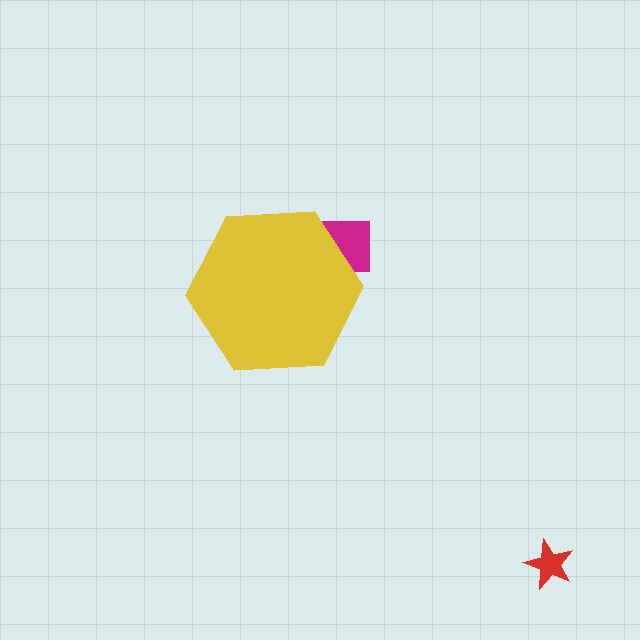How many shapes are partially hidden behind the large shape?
2 shapes are partially hidden.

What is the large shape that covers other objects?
A yellow hexagon.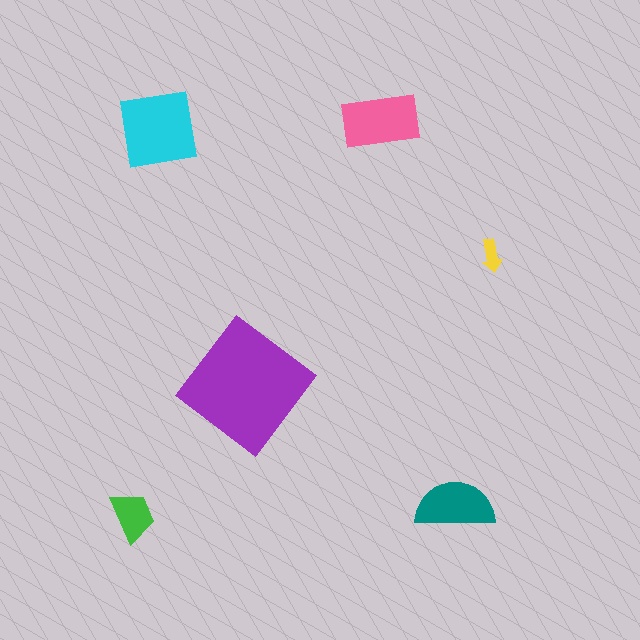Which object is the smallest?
The yellow arrow.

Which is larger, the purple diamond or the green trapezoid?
The purple diamond.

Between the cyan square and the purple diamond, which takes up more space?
The purple diamond.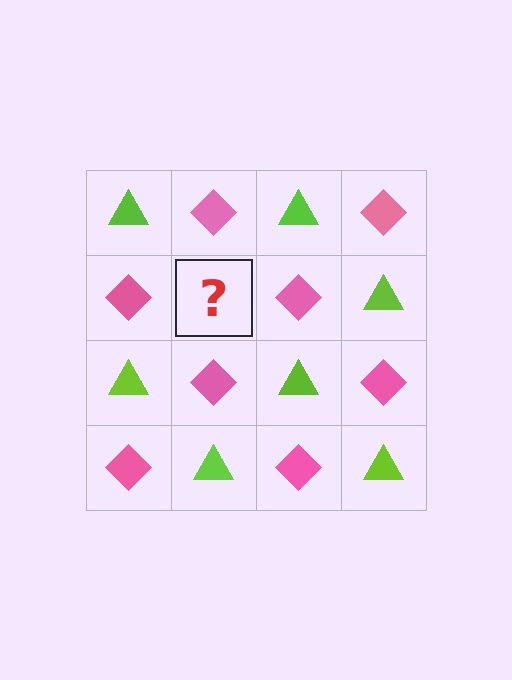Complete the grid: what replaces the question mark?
The question mark should be replaced with a lime triangle.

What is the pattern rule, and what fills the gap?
The rule is that it alternates lime triangle and pink diamond in a checkerboard pattern. The gap should be filled with a lime triangle.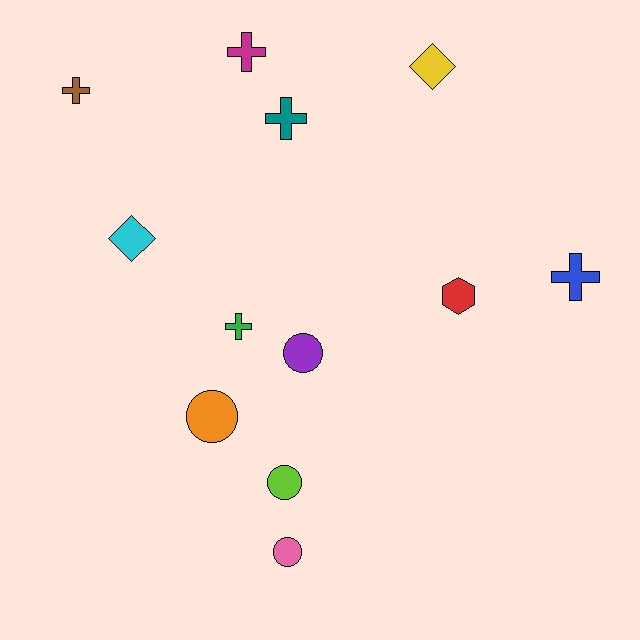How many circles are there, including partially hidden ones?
There are 4 circles.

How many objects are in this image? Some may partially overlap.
There are 12 objects.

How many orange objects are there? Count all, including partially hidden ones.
There is 1 orange object.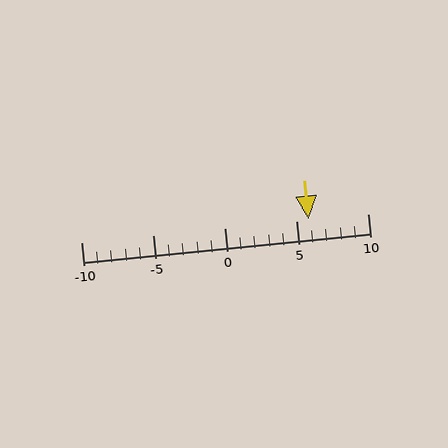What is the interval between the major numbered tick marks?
The major tick marks are spaced 5 units apart.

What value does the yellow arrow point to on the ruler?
The yellow arrow points to approximately 6.